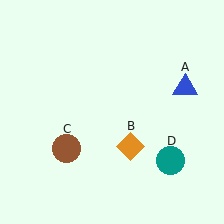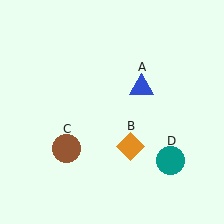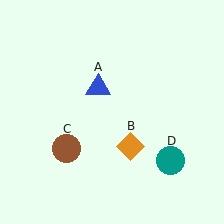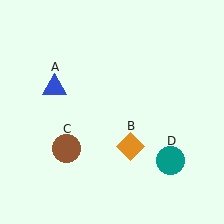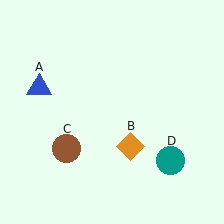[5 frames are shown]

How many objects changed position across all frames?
1 object changed position: blue triangle (object A).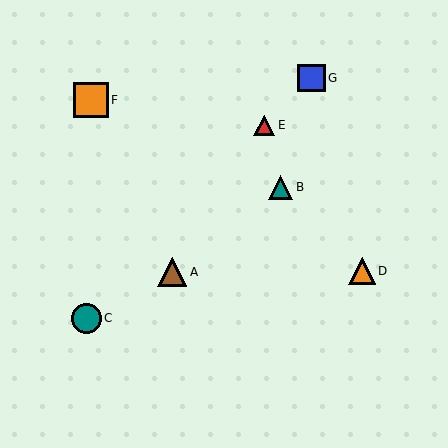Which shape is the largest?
The orange square (labeled F) is the largest.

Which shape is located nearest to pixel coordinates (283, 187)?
The teal triangle (labeled B) at (281, 187) is nearest to that location.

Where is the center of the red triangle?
The center of the red triangle is at (264, 126).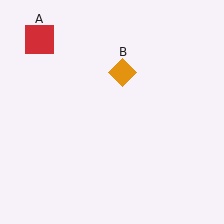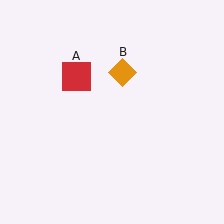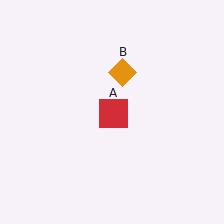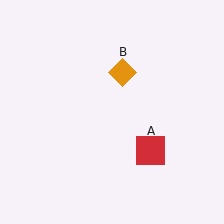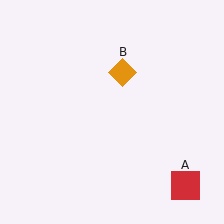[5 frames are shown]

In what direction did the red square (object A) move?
The red square (object A) moved down and to the right.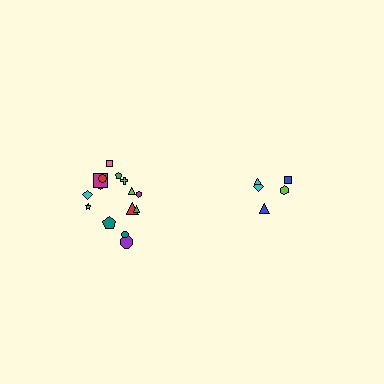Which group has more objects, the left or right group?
The left group.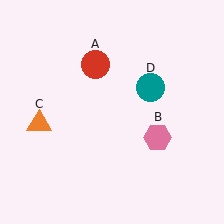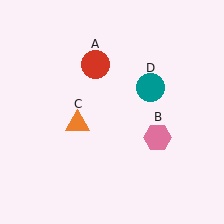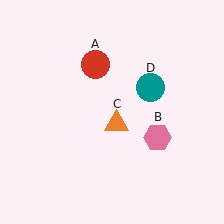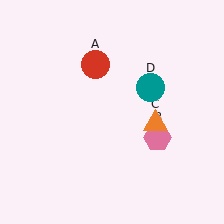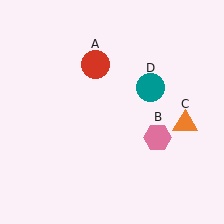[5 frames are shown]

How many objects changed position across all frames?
1 object changed position: orange triangle (object C).